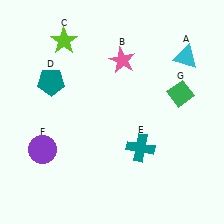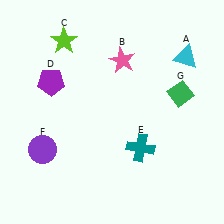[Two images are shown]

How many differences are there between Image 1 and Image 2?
There is 1 difference between the two images.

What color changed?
The pentagon (D) changed from teal in Image 1 to purple in Image 2.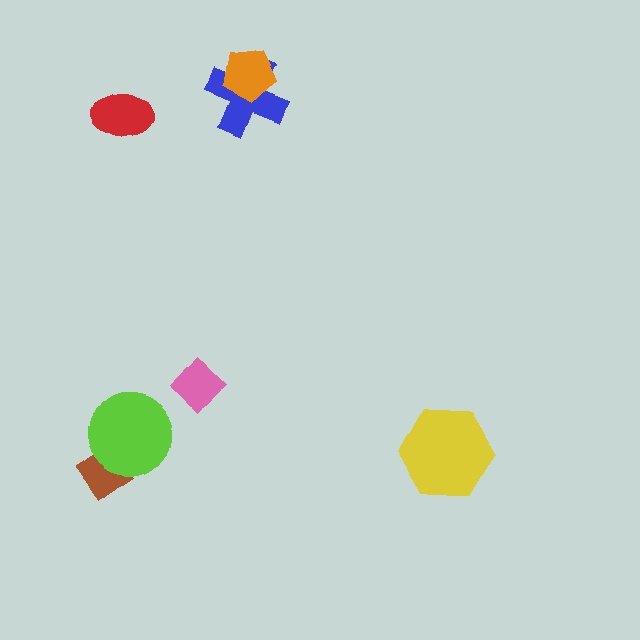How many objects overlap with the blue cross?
1 object overlaps with the blue cross.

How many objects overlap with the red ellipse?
0 objects overlap with the red ellipse.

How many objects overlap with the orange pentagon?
1 object overlaps with the orange pentagon.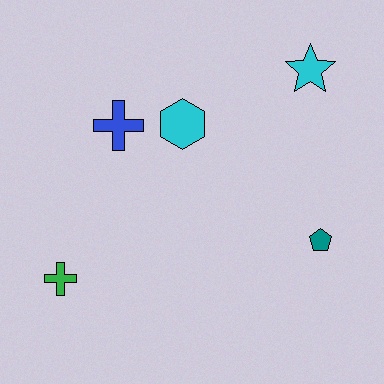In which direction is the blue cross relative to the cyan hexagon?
The blue cross is to the left of the cyan hexagon.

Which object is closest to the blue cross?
The cyan hexagon is closest to the blue cross.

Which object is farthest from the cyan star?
The green cross is farthest from the cyan star.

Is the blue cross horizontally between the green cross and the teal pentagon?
Yes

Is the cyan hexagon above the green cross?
Yes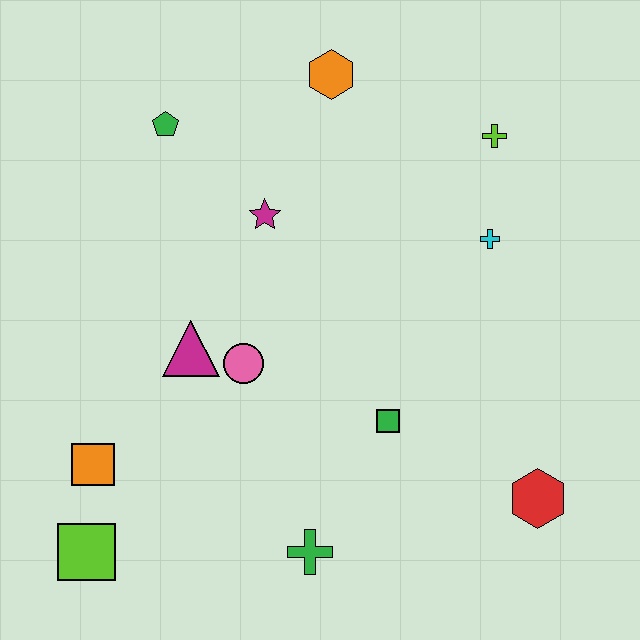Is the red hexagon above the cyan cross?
No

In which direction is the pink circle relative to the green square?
The pink circle is to the left of the green square.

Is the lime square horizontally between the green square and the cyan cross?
No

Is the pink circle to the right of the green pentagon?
Yes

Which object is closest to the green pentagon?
The magenta star is closest to the green pentagon.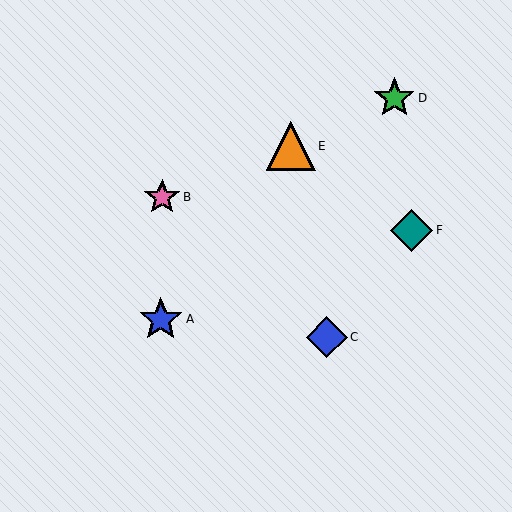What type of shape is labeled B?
Shape B is a pink star.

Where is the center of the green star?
The center of the green star is at (394, 98).